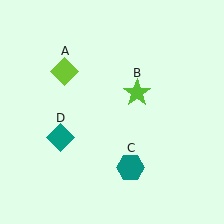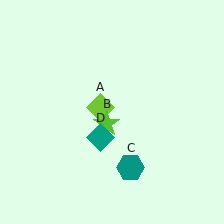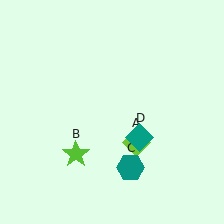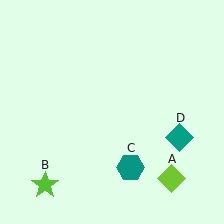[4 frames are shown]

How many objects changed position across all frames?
3 objects changed position: lime diamond (object A), lime star (object B), teal diamond (object D).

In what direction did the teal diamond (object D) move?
The teal diamond (object D) moved right.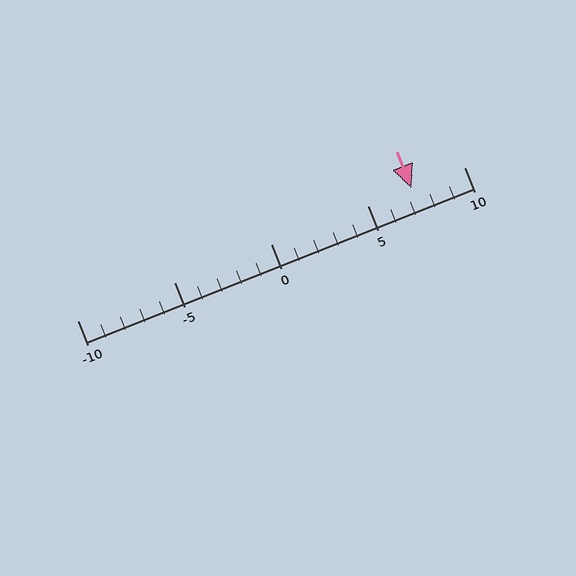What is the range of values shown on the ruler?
The ruler shows values from -10 to 10.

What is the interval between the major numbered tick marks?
The major tick marks are spaced 5 units apart.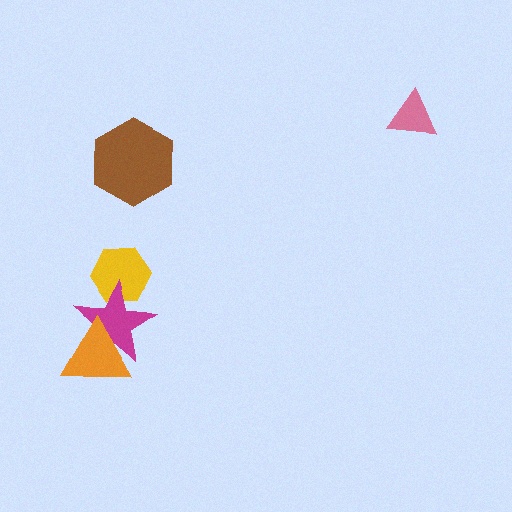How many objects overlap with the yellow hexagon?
1 object overlaps with the yellow hexagon.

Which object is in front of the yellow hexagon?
The magenta star is in front of the yellow hexagon.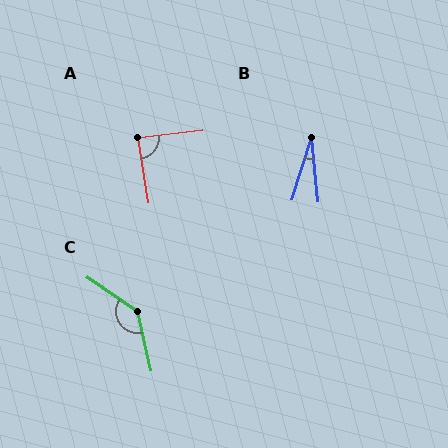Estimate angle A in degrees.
Approximately 88 degrees.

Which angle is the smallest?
B, at approximately 22 degrees.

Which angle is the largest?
C, at approximately 138 degrees.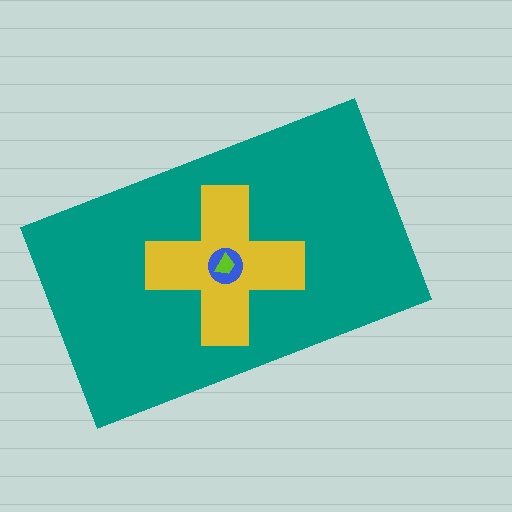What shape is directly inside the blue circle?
The lime trapezoid.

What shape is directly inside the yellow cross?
The blue circle.